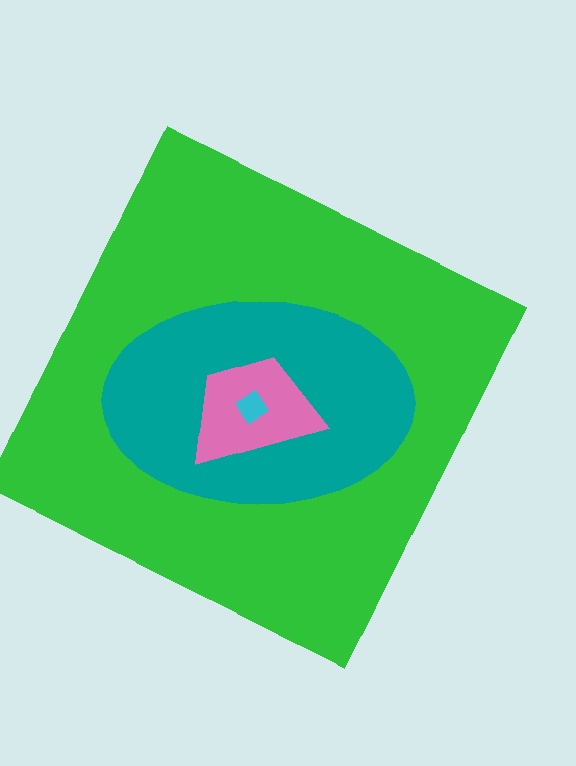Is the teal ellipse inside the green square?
Yes.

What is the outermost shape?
The green square.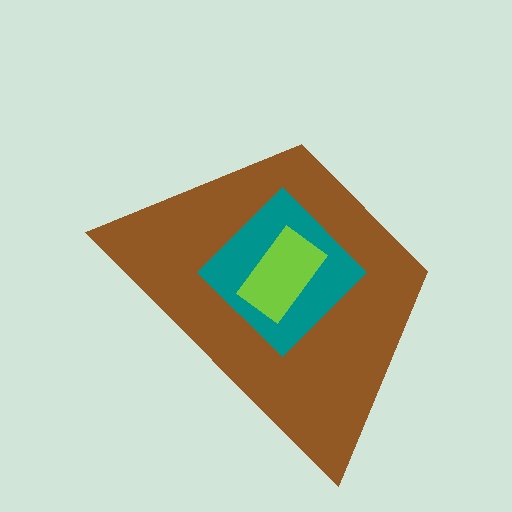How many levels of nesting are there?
3.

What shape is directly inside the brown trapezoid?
The teal diamond.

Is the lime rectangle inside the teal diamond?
Yes.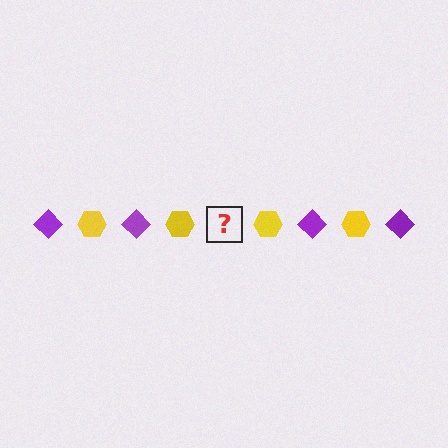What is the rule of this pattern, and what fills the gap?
The rule is that the pattern alternates between purple diamond and yellow hexagon. The gap should be filled with a purple diamond.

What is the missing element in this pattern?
The missing element is a purple diamond.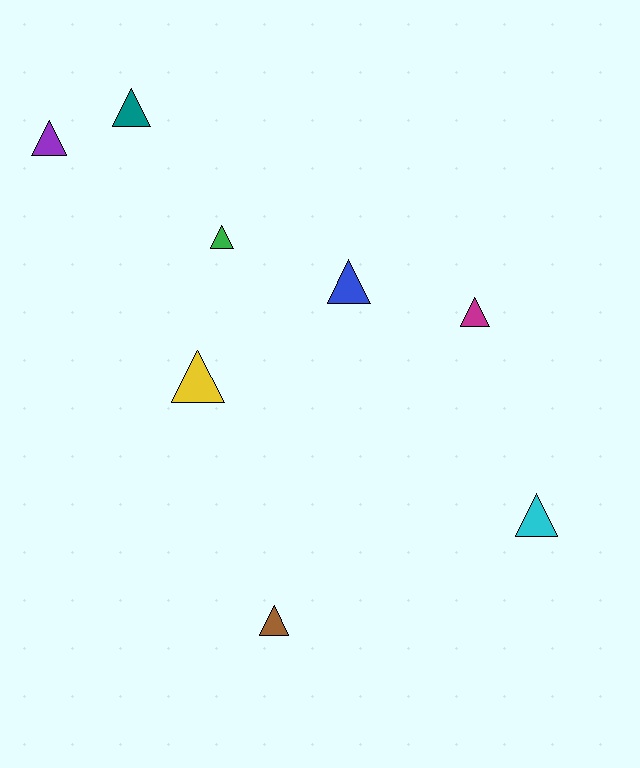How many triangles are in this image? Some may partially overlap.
There are 8 triangles.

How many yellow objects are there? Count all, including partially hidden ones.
There is 1 yellow object.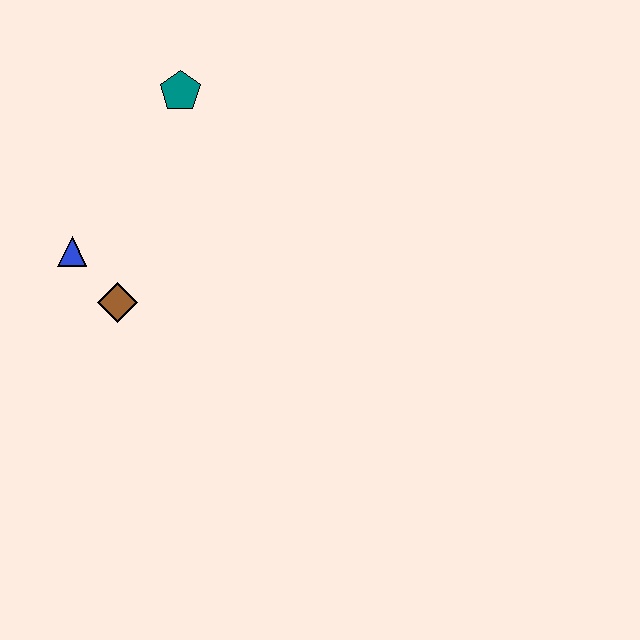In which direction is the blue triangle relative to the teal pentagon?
The blue triangle is below the teal pentagon.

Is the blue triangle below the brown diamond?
No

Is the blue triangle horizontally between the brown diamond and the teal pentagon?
No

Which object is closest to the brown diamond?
The blue triangle is closest to the brown diamond.